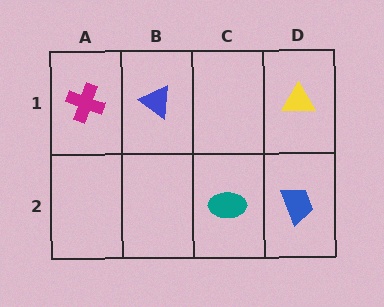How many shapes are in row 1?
3 shapes.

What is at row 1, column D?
A yellow triangle.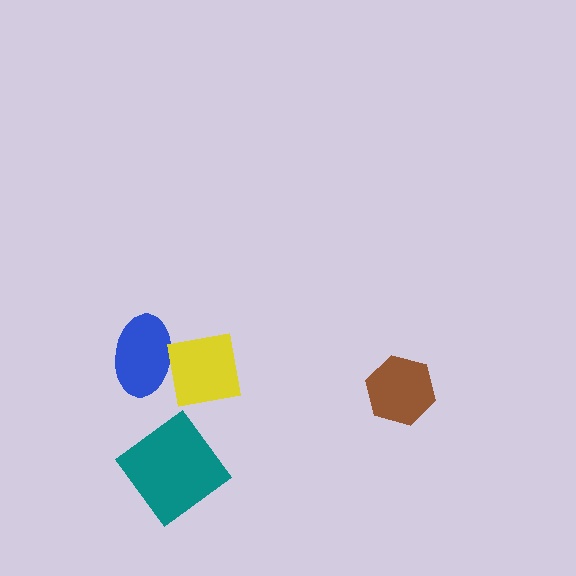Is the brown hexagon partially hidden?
No, no other shape covers it.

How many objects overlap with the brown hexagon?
0 objects overlap with the brown hexagon.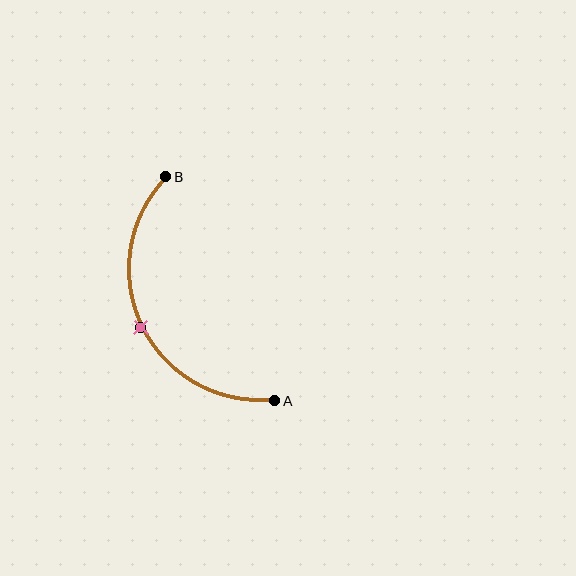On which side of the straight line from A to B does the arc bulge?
The arc bulges to the left of the straight line connecting A and B.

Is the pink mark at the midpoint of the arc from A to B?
Yes. The pink mark lies on the arc at equal arc-length from both A and B — it is the arc midpoint.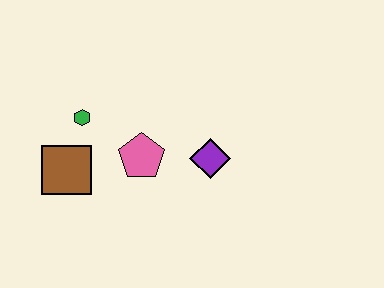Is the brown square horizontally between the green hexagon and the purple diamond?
No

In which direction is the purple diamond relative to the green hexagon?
The purple diamond is to the right of the green hexagon.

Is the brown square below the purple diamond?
Yes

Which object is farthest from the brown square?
The purple diamond is farthest from the brown square.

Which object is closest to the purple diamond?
The pink pentagon is closest to the purple diamond.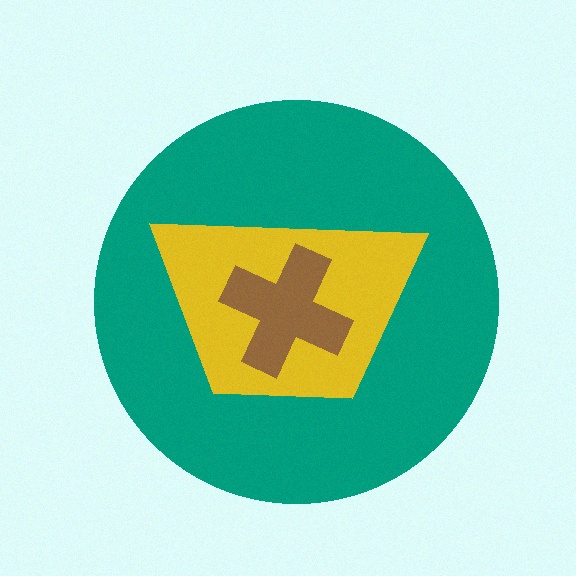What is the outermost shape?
The teal circle.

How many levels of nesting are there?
3.